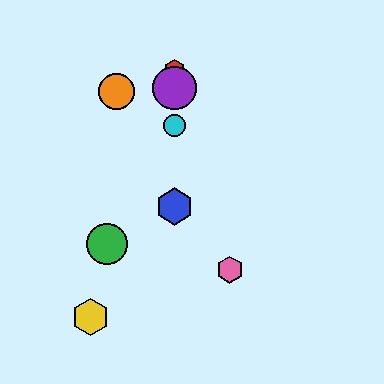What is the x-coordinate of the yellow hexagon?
The yellow hexagon is at x≈91.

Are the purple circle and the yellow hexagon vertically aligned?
No, the purple circle is at x≈175 and the yellow hexagon is at x≈91.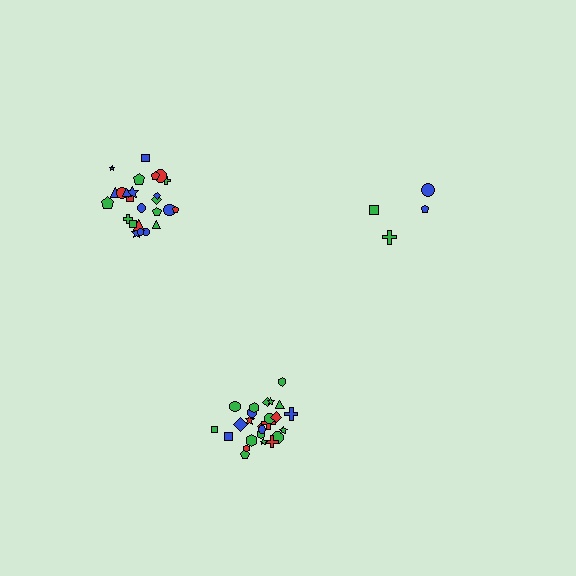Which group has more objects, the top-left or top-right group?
The top-left group.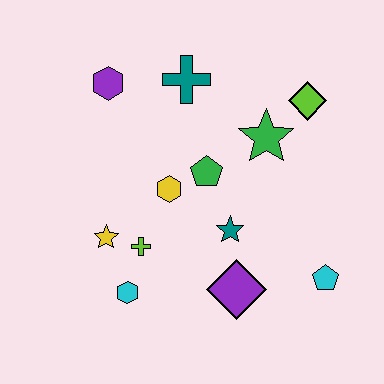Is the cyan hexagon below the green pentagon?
Yes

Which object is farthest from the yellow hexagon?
The cyan pentagon is farthest from the yellow hexagon.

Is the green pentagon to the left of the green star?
Yes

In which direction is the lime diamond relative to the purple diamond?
The lime diamond is above the purple diamond.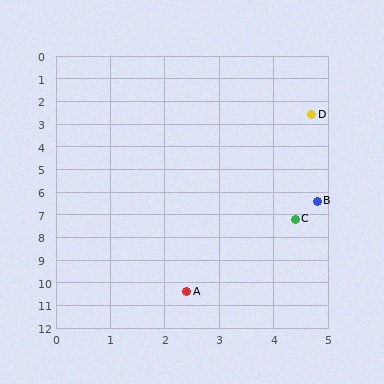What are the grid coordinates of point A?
Point A is at approximately (2.4, 10.4).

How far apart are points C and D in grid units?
Points C and D are about 4.6 grid units apart.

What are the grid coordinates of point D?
Point D is at approximately (4.7, 2.6).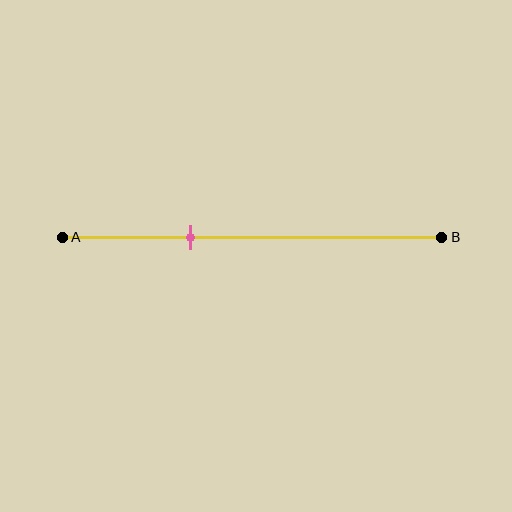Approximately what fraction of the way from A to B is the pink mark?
The pink mark is approximately 35% of the way from A to B.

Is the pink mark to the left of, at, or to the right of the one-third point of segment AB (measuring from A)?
The pink mark is approximately at the one-third point of segment AB.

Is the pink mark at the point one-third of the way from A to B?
Yes, the mark is approximately at the one-third point.